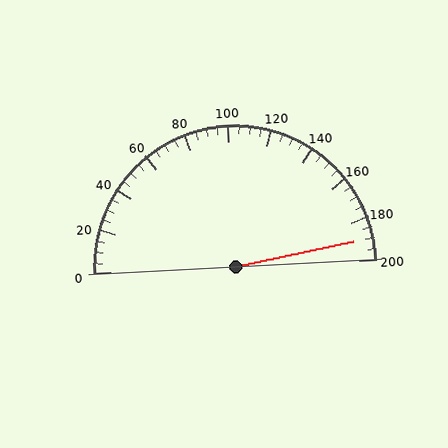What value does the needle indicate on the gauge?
The needle indicates approximately 190.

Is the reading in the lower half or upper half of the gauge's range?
The reading is in the upper half of the range (0 to 200).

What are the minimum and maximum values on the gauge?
The gauge ranges from 0 to 200.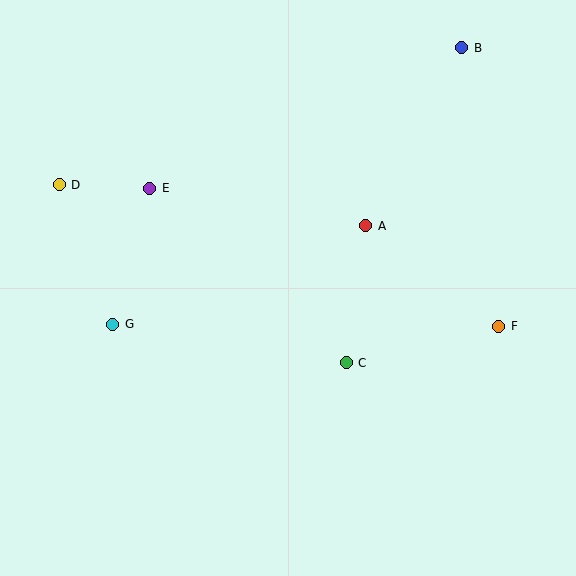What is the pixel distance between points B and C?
The distance between B and C is 336 pixels.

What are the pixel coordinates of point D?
Point D is at (59, 185).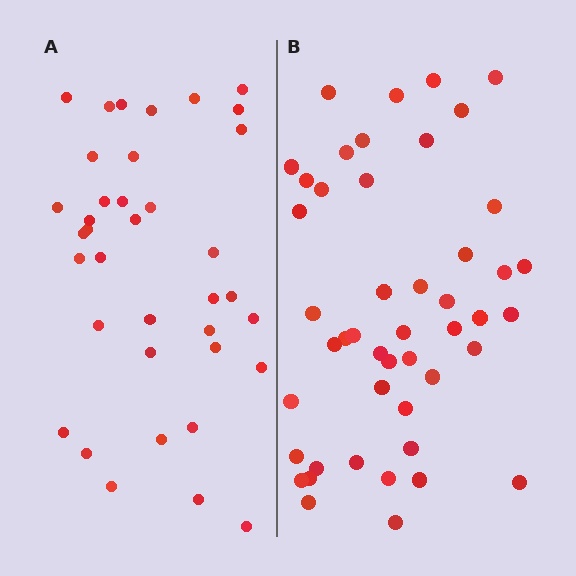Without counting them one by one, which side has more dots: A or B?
Region B (the right region) has more dots.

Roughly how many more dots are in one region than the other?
Region B has roughly 10 or so more dots than region A.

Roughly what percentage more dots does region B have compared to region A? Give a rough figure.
About 25% more.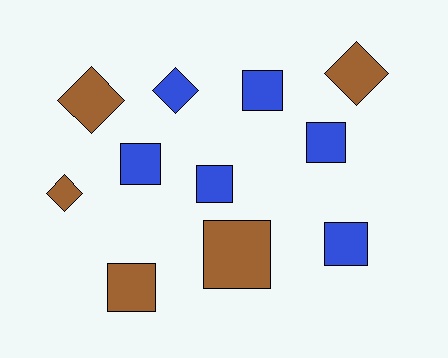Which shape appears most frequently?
Square, with 7 objects.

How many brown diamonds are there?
There are 3 brown diamonds.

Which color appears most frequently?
Blue, with 6 objects.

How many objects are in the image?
There are 11 objects.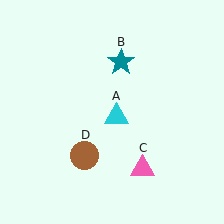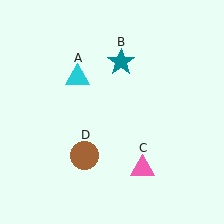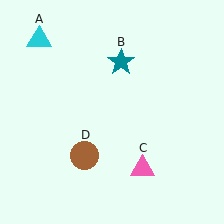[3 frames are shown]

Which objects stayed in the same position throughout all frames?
Teal star (object B) and pink triangle (object C) and brown circle (object D) remained stationary.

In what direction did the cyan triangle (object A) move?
The cyan triangle (object A) moved up and to the left.